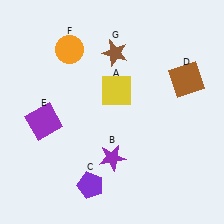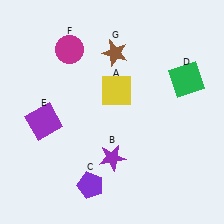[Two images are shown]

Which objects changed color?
D changed from brown to green. F changed from orange to magenta.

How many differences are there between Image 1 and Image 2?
There are 2 differences between the two images.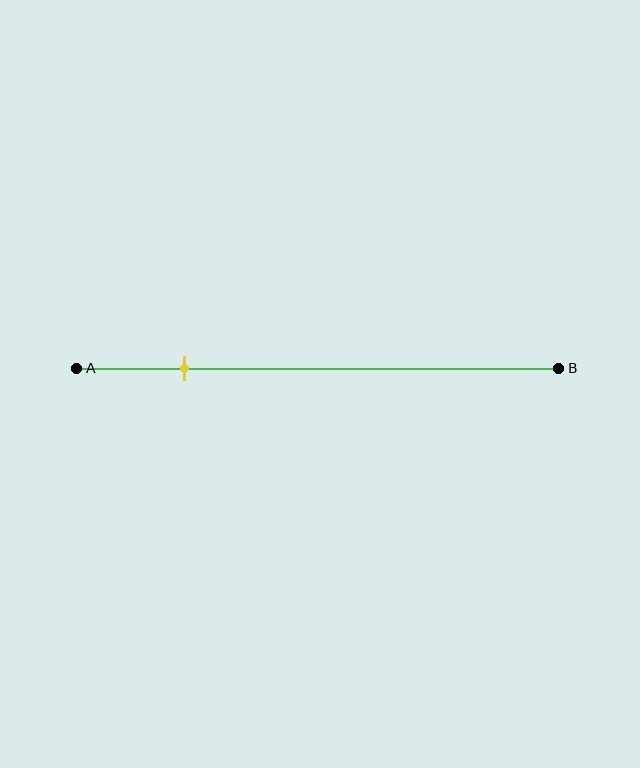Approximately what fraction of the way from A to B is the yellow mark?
The yellow mark is approximately 20% of the way from A to B.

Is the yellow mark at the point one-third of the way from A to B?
No, the mark is at about 20% from A, not at the 33% one-third point.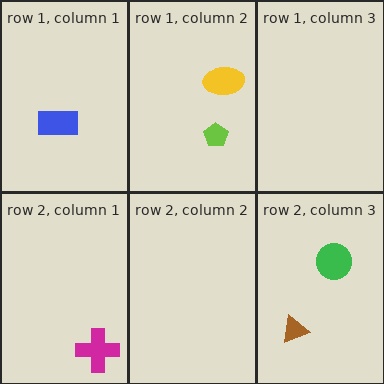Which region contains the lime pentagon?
The row 1, column 2 region.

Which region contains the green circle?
The row 2, column 3 region.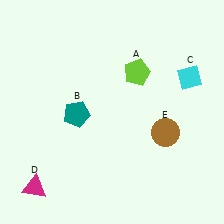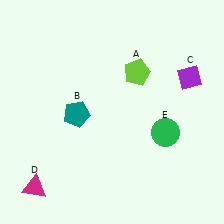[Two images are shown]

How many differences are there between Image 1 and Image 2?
There are 2 differences between the two images.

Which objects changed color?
C changed from cyan to purple. E changed from brown to green.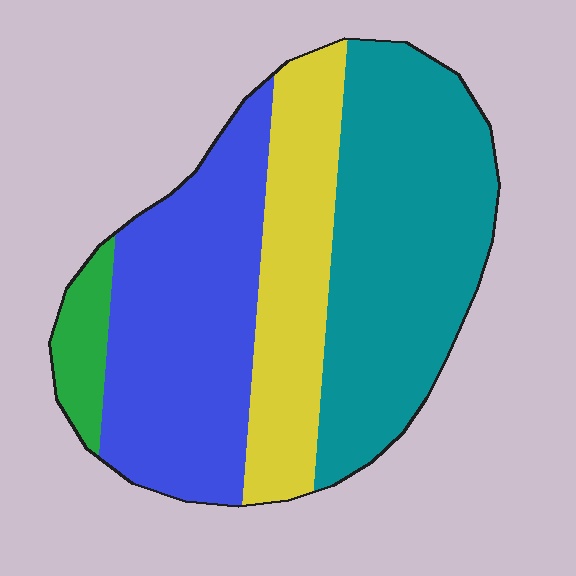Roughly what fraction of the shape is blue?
Blue takes up between a quarter and a half of the shape.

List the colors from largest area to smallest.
From largest to smallest: teal, blue, yellow, green.